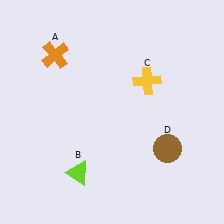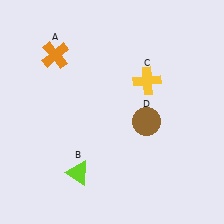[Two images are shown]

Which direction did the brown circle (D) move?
The brown circle (D) moved up.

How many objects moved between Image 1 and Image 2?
1 object moved between the two images.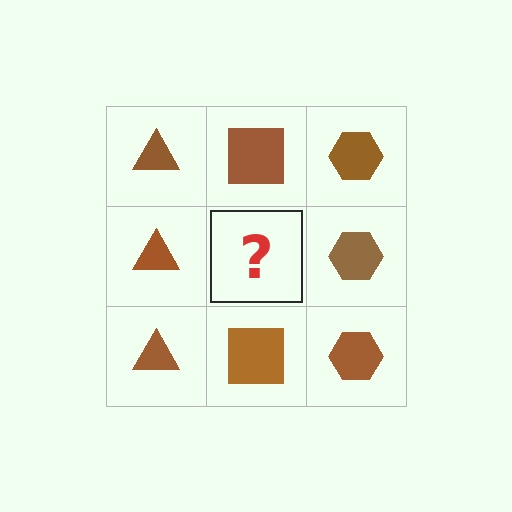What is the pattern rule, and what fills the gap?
The rule is that each column has a consistent shape. The gap should be filled with a brown square.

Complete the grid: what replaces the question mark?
The question mark should be replaced with a brown square.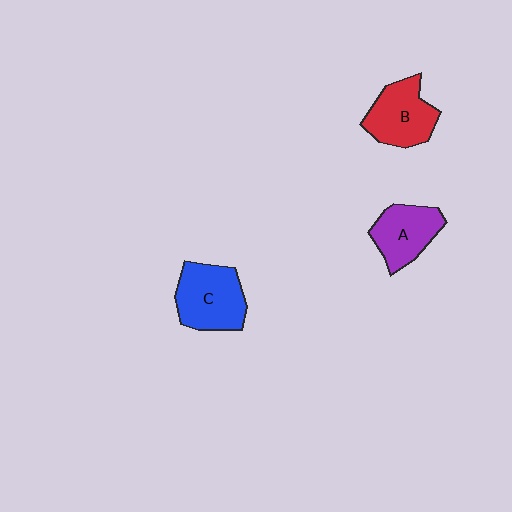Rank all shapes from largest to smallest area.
From largest to smallest: C (blue), B (red), A (purple).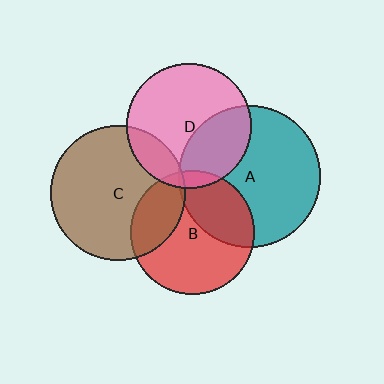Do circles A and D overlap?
Yes.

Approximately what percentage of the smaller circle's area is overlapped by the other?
Approximately 35%.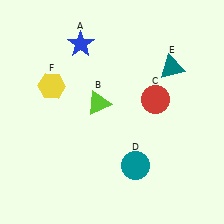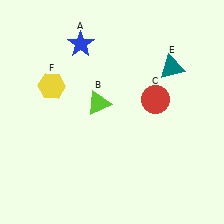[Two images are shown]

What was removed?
The teal circle (D) was removed in Image 2.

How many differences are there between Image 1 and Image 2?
There is 1 difference between the two images.